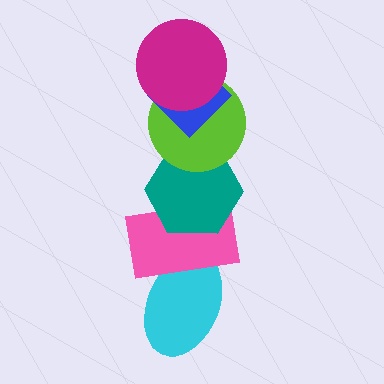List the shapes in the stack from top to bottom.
From top to bottom: the magenta circle, the blue diamond, the lime circle, the teal hexagon, the pink rectangle, the cyan ellipse.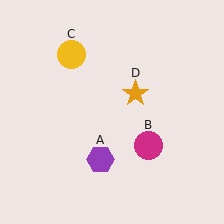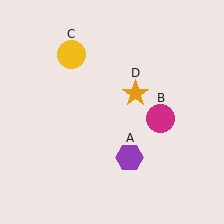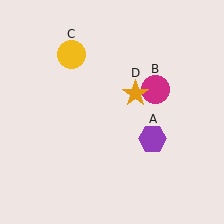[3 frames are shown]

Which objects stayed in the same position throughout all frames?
Yellow circle (object C) and orange star (object D) remained stationary.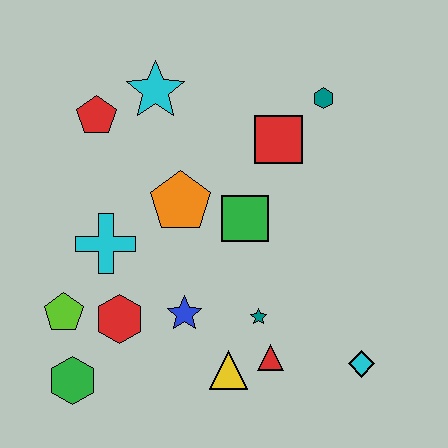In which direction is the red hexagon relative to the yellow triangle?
The red hexagon is to the left of the yellow triangle.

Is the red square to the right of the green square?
Yes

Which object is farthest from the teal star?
The red pentagon is farthest from the teal star.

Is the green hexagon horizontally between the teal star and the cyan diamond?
No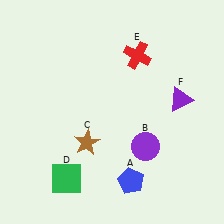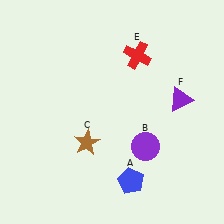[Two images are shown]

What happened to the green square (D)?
The green square (D) was removed in Image 2. It was in the bottom-left area of Image 1.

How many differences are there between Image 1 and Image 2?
There is 1 difference between the two images.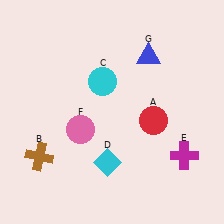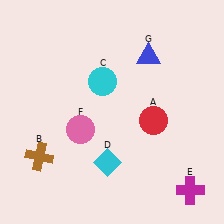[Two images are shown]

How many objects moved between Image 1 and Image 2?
1 object moved between the two images.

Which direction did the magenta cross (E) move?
The magenta cross (E) moved down.